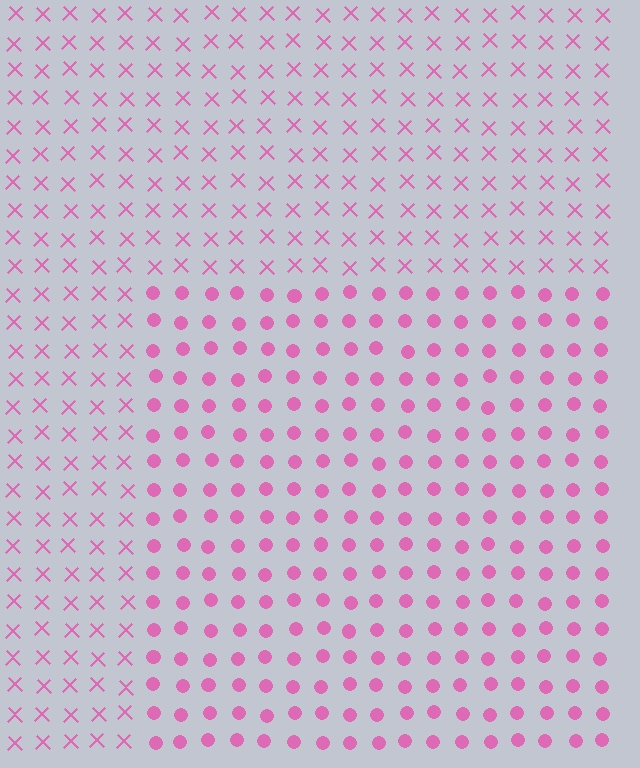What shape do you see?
I see a rectangle.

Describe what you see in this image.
The image is filled with small pink elements arranged in a uniform grid. A rectangle-shaped region contains circles, while the surrounding area contains X marks. The boundary is defined purely by the change in element shape.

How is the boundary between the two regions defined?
The boundary is defined by a change in element shape: circles inside vs. X marks outside. All elements share the same color and spacing.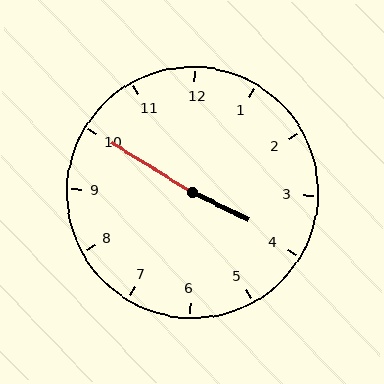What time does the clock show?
3:50.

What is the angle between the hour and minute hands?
Approximately 175 degrees.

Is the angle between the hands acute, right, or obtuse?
It is obtuse.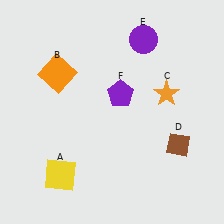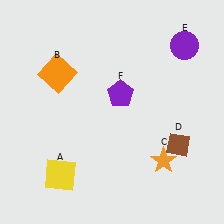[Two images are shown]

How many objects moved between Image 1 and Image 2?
2 objects moved between the two images.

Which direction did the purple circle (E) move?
The purple circle (E) moved right.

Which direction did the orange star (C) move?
The orange star (C) moved down.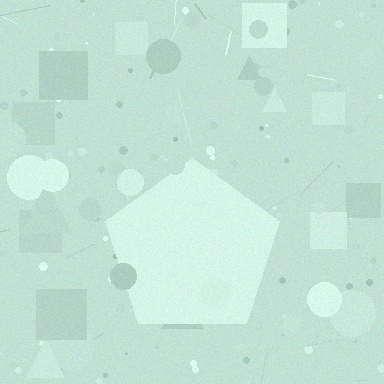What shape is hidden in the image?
A pentagon is hidden in the image.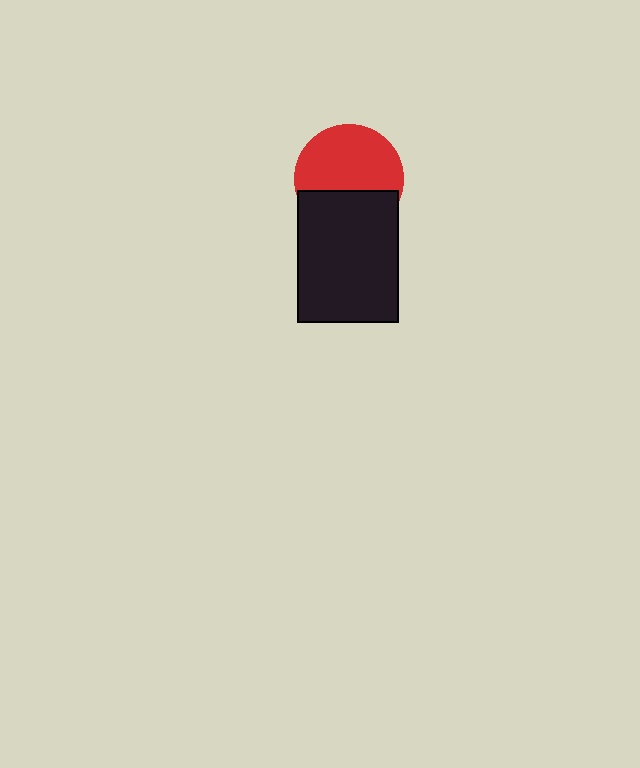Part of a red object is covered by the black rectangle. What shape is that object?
It is a circle.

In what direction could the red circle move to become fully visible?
The red circle could move up. That would shift it out from behind the black rectangle entirely.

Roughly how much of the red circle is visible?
About half of it is visible (roughly 62%).